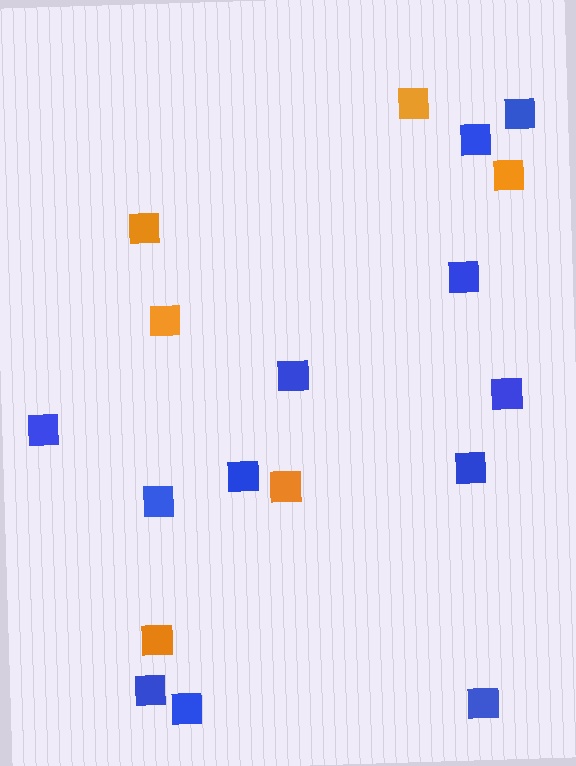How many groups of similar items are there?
There are 2 groups: one group of blue squares (12) and one group of orange squares (6).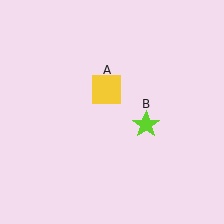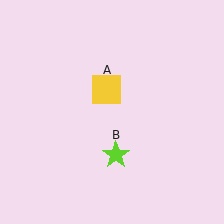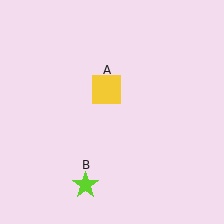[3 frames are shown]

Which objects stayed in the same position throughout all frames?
Yellow square (object A) remained stationary.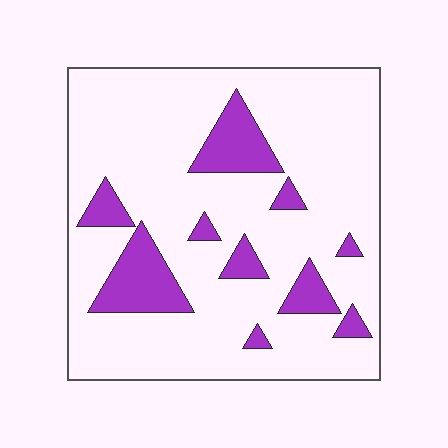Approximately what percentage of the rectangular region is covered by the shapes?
Approximately 15%.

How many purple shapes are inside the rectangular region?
10.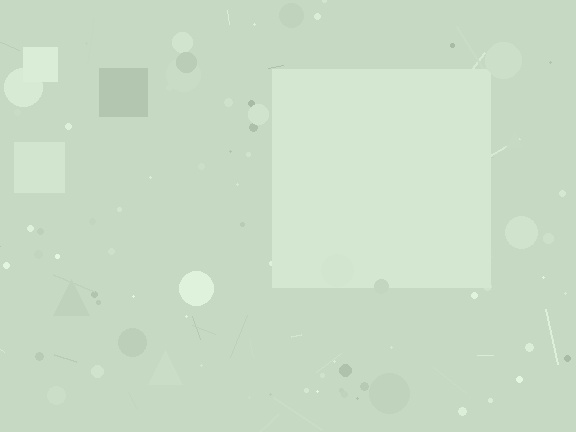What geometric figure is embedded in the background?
A square is embedded in the background.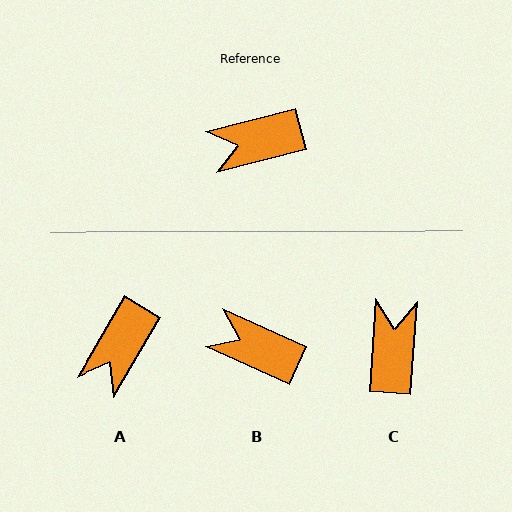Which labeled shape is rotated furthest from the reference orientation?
C, about 108 degrees away.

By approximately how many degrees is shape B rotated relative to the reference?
Approximately 38 degrees clockwise.